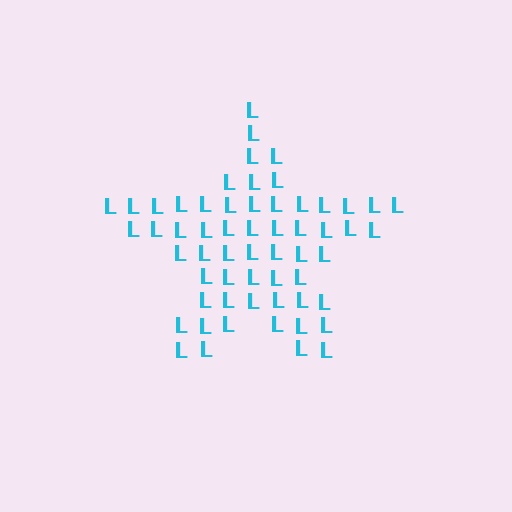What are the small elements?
The small elements are letter L's.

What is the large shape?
The large shape is a star.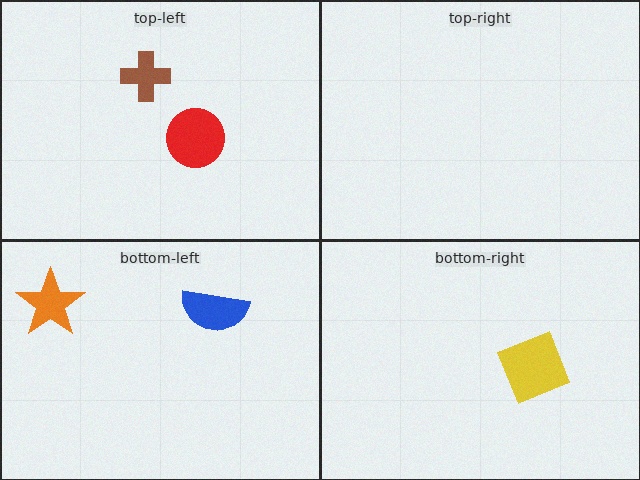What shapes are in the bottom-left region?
The blue semicircle, the orange star.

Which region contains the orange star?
The bottom-left region.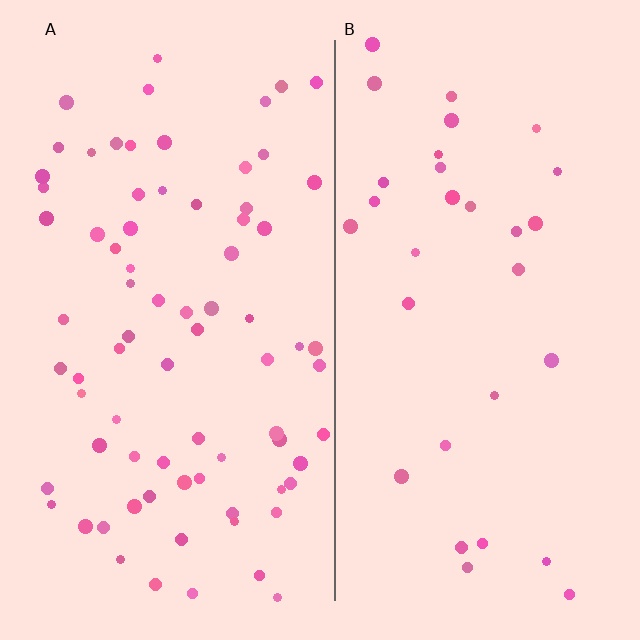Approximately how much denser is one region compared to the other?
Approximately 2.5× — region A over region B.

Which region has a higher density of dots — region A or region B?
A (the left).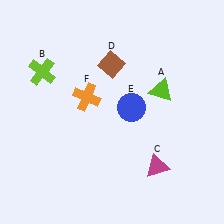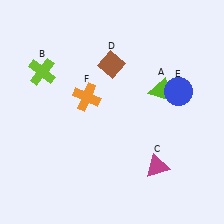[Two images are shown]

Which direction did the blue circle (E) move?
The blue circle (E) moved right.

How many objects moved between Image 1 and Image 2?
1 object moved between the two images.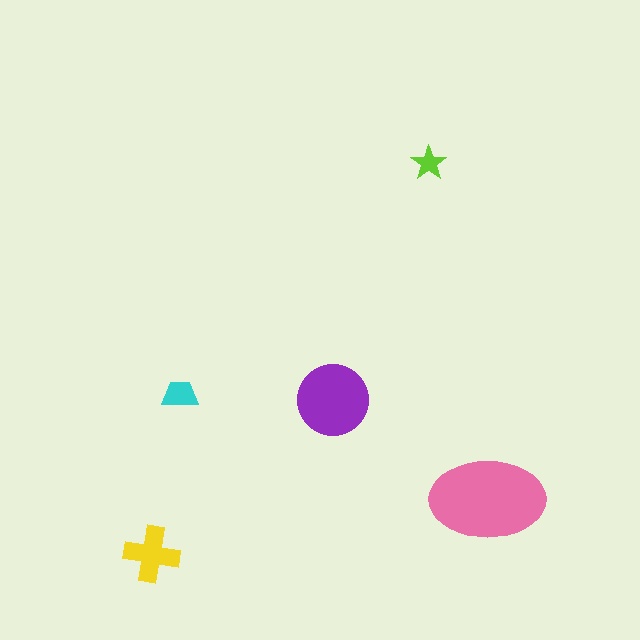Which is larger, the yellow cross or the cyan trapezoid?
The yellow cross.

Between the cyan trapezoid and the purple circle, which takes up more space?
The purple circle.